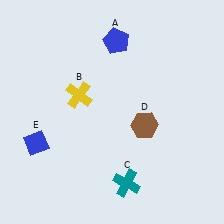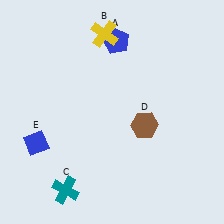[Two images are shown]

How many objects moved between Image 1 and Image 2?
2 objects moved between the two images.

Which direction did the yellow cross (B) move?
The yellow cross (B) moved up.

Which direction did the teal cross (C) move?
The teal cross (C) moved left.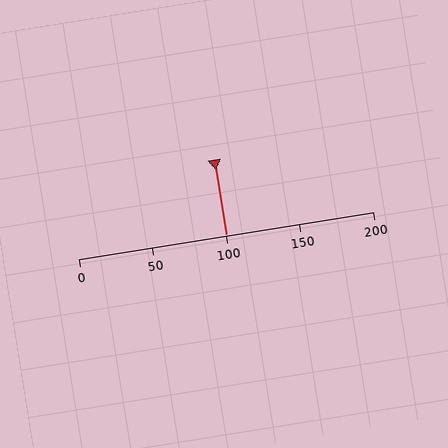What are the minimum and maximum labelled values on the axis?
The axis runs from 0 to 200.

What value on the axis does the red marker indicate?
The marker indicates approximately 100.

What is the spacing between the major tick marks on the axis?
The major ticks are spaced 50 apart.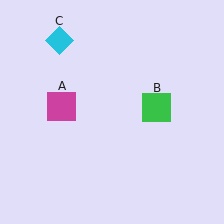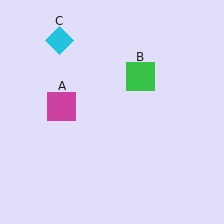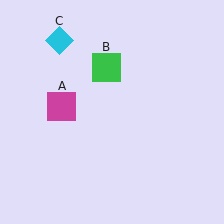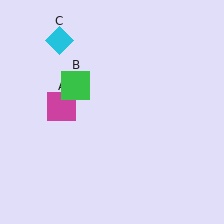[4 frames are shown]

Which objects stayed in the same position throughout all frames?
Magenta square (object A) and cyan diamond (object C) remained stationary.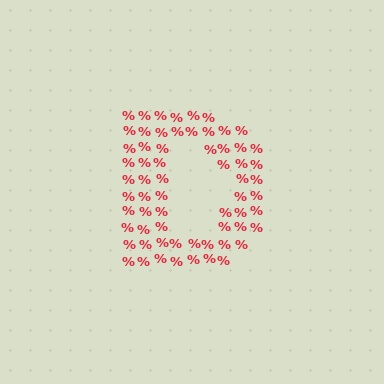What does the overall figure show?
The overall figure shows the letter D.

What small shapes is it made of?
It is made of small percent signs.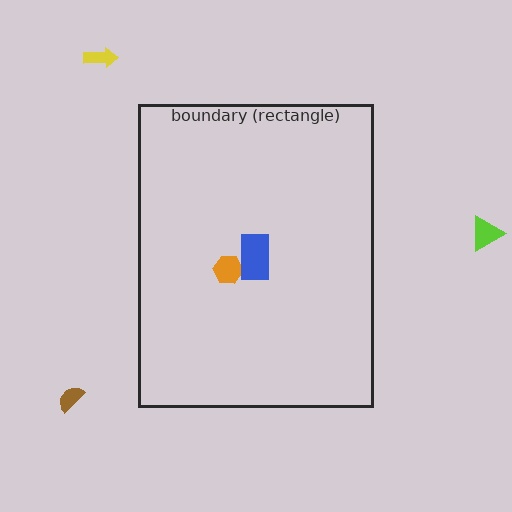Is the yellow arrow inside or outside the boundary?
Outside.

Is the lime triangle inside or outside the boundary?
Outside.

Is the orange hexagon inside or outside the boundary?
Inside.